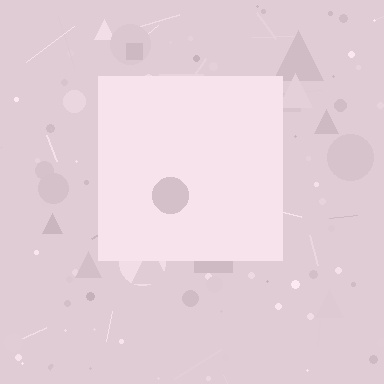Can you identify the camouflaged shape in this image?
The camouflaged shape is a square.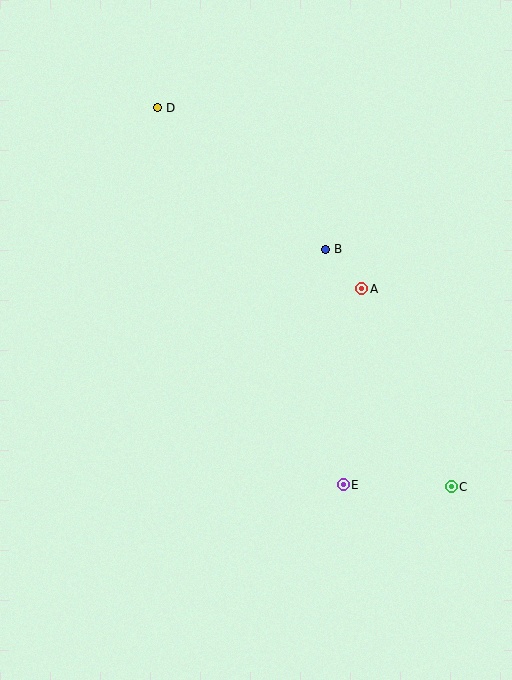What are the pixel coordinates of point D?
Point D is at (158, 108).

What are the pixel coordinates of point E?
Point E is at (343, 485).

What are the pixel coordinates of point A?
Point A is at (362, 289).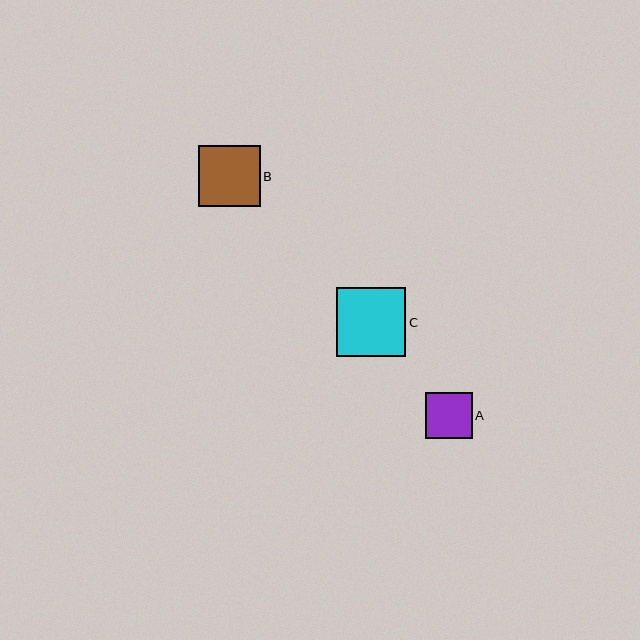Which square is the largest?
Square C is the largest with a size of approximately 69 pixels.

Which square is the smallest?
Square A is the smallest with a size of approximately 47 pixels.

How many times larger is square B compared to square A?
Square B is approximately 1.3 times the size of square A.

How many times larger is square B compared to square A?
Square B is approximately 1.3 times the size of square A.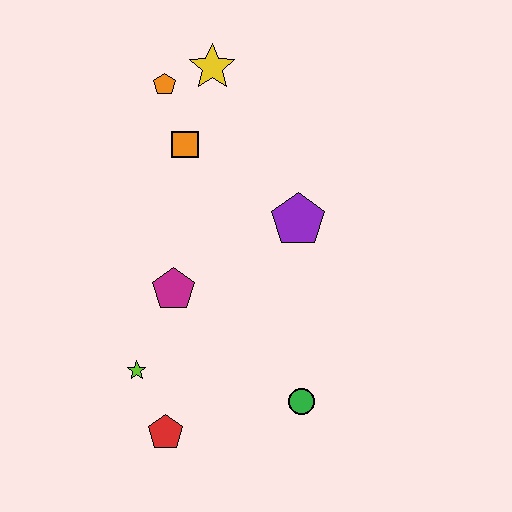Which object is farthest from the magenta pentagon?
The yellow star is farthest from the magenta pentagon.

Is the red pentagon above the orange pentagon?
No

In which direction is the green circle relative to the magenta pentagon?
The green circle is to the right of the magenta pentagon.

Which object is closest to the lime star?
The red pentagon is closest to the lime star.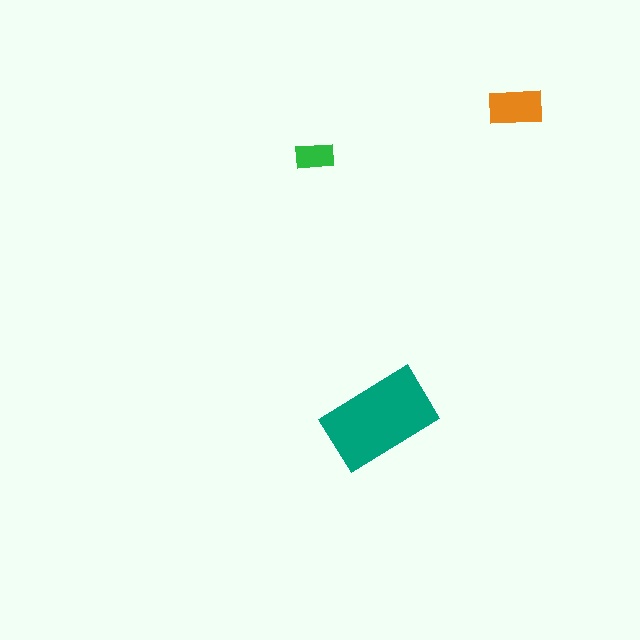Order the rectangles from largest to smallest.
the teal one, the orange one, the green one.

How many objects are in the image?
There are 3 objects in the image.